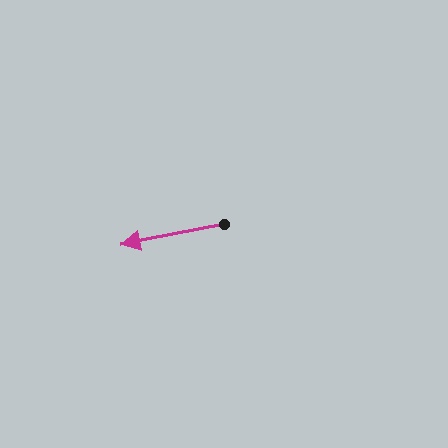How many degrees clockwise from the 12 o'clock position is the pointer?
Approximately 259 degrees.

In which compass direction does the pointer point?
West.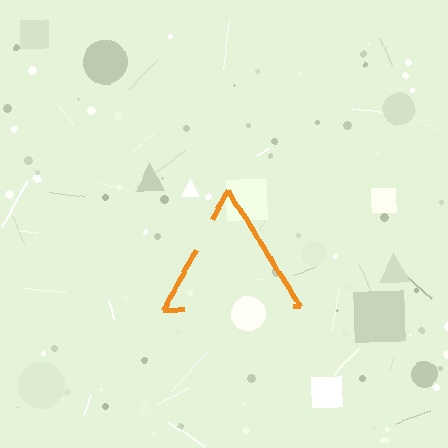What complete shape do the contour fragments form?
The contour fragments form a triangle.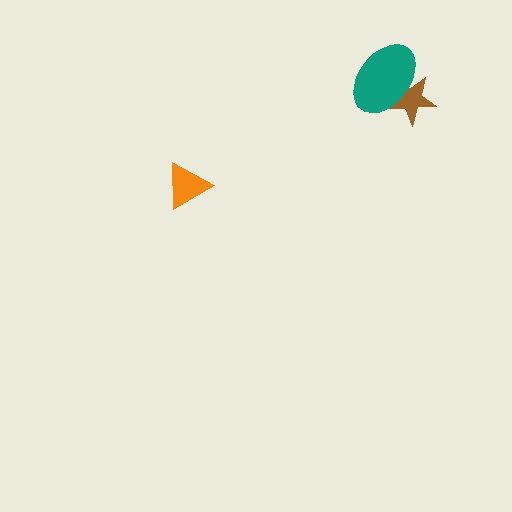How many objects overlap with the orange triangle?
0 objects overlap with the orange triangle.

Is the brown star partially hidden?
Yes, it is partially covered by another shape.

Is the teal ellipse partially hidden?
No, no other shape covers it.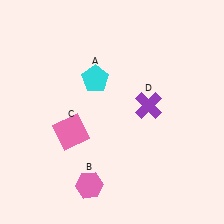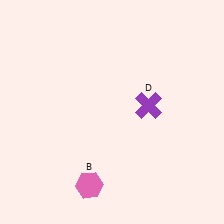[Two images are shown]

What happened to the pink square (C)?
The pink square (C) was removed in Image 2. It was in the bottom-left area of Image 1.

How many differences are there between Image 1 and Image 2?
There are 2 differences between the two images.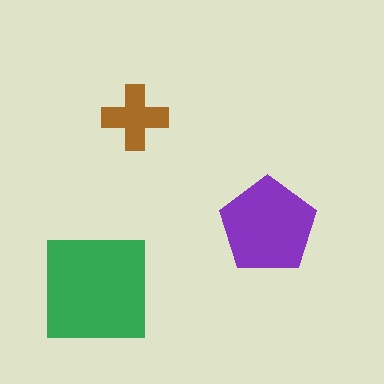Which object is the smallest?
The brown cross.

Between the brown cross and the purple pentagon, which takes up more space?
The purple pentagon.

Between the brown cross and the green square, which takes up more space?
The green square.